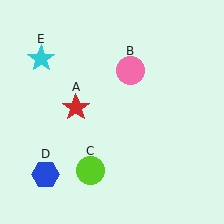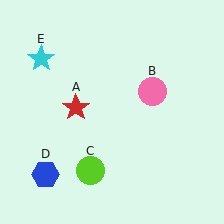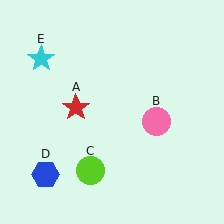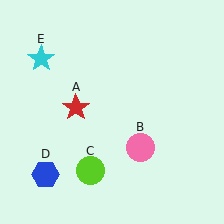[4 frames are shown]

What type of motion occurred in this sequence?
The pink circle (object B) rotated clockwise around the center of the scene.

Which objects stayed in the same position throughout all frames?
Red star (object A) and lime circle (object C) and blue hexagon (object D) and cyan star (object E) remained stationary.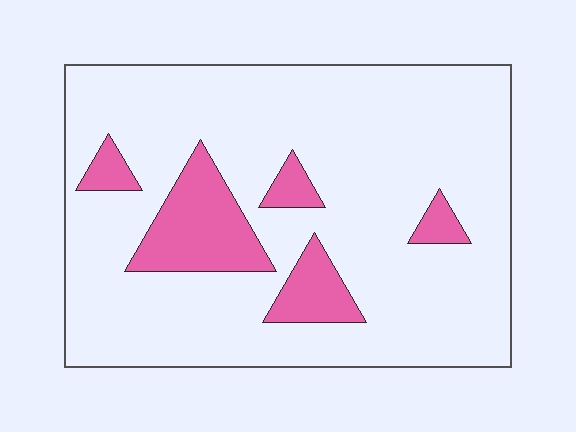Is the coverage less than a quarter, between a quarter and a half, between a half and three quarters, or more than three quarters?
Less than a quarter.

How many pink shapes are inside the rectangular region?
5.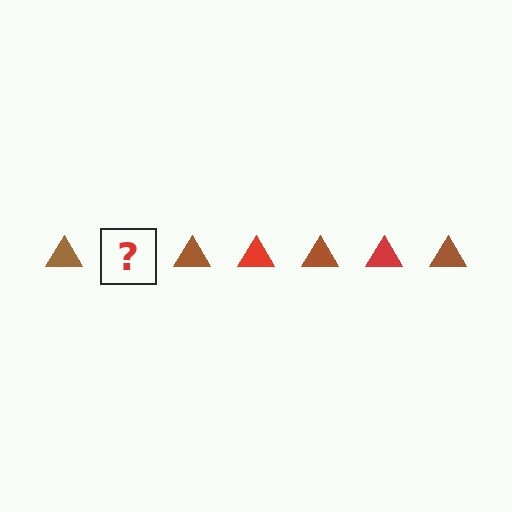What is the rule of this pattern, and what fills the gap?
The rule is that the pattern cycles through brown, red triangles. The gap should be filled with a red triangle.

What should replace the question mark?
The question mark should be replaced with a red triangle.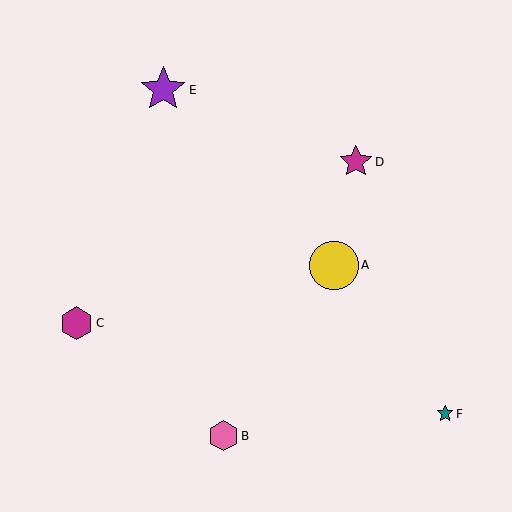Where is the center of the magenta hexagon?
The center of the magenta hexagon is at (77, 323).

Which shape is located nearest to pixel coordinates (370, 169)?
The magenta star (labeled D) at (356, 162) is nearest to that location.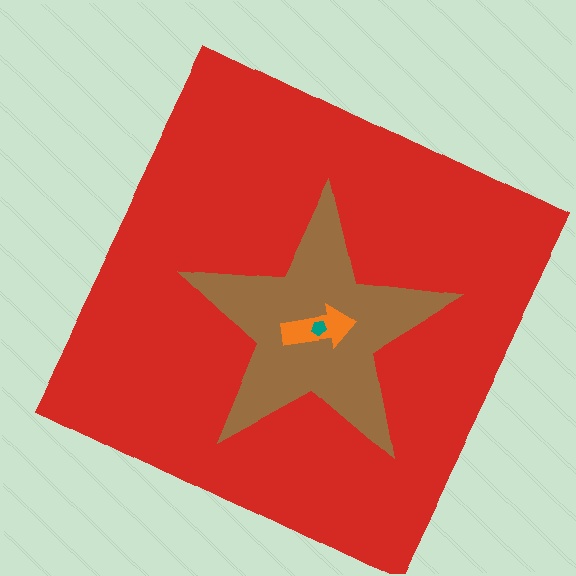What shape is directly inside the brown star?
The orange arrow.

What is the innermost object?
The teal pentagon.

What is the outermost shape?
The red square.